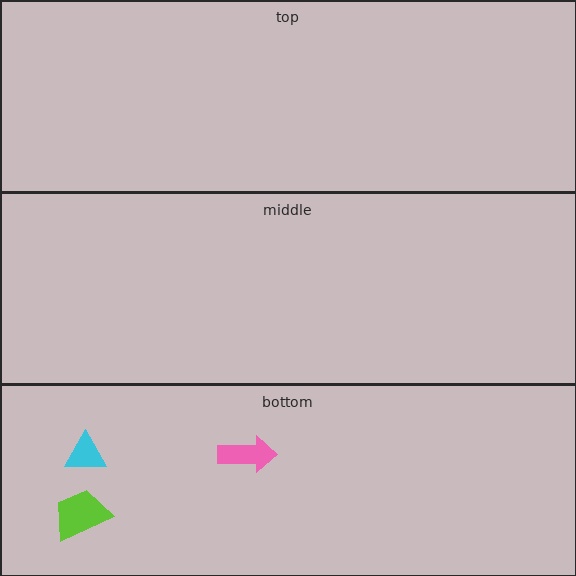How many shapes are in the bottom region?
3.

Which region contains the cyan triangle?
The bottom region.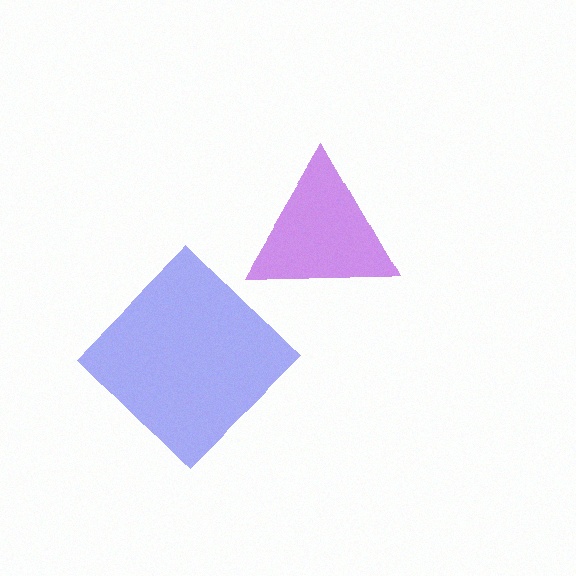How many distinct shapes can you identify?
There are 2 distinct shapes: a purple triangle, a blue diamond.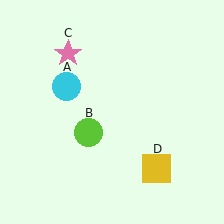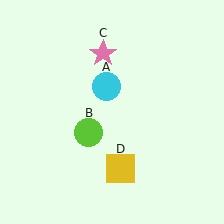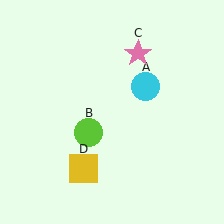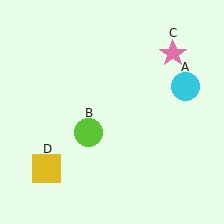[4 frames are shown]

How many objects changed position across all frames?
3 objects changed position: cyan circle (object A), pink star (object C), yellow square (object D).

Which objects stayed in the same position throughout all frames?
Lime circle (object B) remained stationary.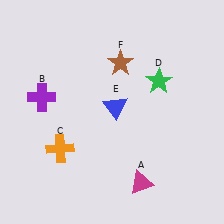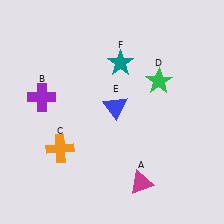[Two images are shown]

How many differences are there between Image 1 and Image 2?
There is 1 difference between the two images.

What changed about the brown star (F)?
In Image 1, F is brown. In Image 2, it changed to teal.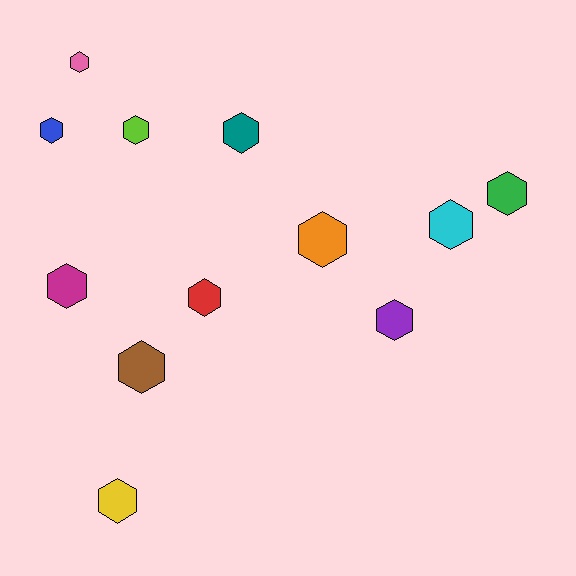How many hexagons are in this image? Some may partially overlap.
There are 12 hexagons.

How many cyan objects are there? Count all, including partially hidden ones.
There is 1 cyan object.